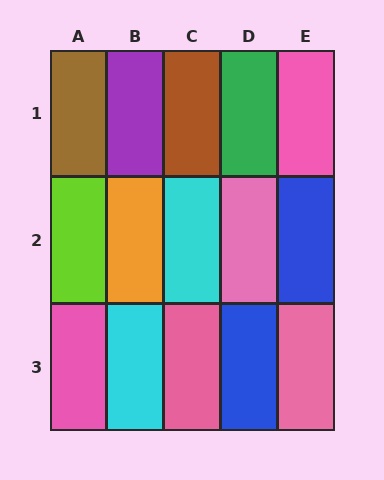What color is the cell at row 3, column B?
Cyan.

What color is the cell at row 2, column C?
Cyan.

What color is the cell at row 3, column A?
Pink.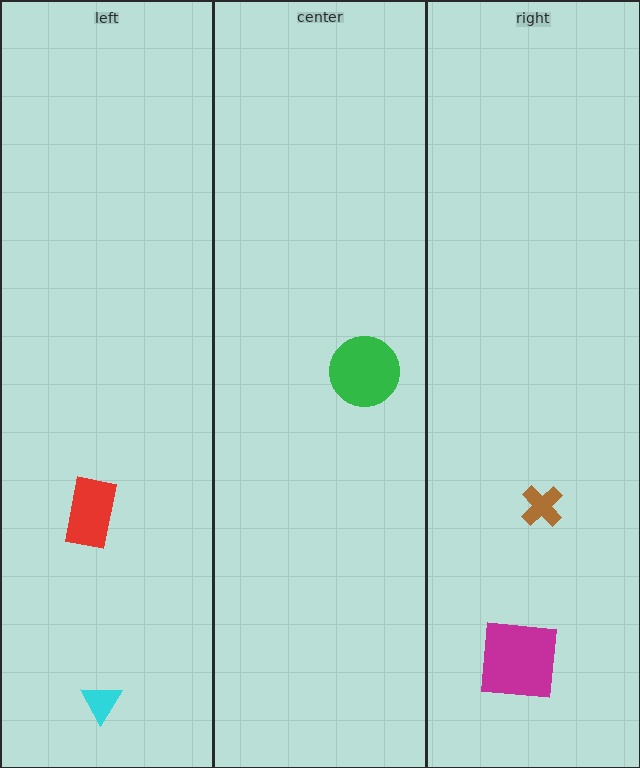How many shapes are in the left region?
2.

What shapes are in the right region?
The brown cross, the magenta square.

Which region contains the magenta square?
The right region.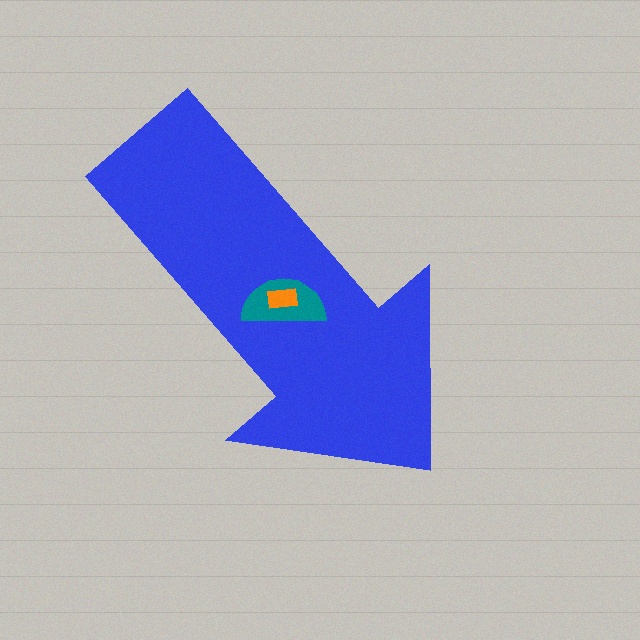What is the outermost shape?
The blue arrow.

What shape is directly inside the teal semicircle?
The orange rectangle.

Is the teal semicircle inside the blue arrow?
Yes.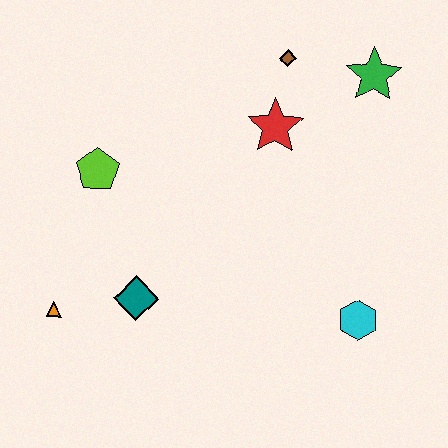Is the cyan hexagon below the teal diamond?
Yes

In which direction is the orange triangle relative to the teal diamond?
The orange triangle is to the left of the teal diamond.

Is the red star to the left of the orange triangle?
No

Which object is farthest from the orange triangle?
The green star is farthest from the orange triangle.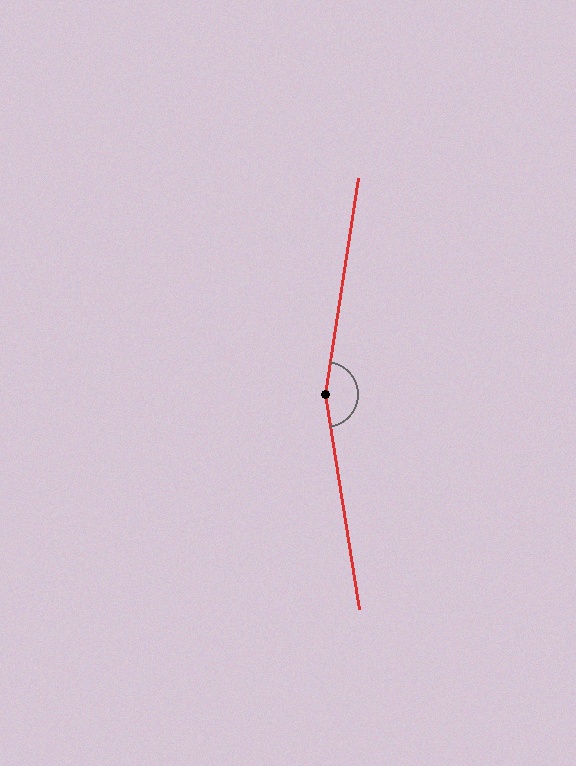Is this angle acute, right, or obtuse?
It is obtuse.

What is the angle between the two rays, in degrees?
Approximately 162 degrees.